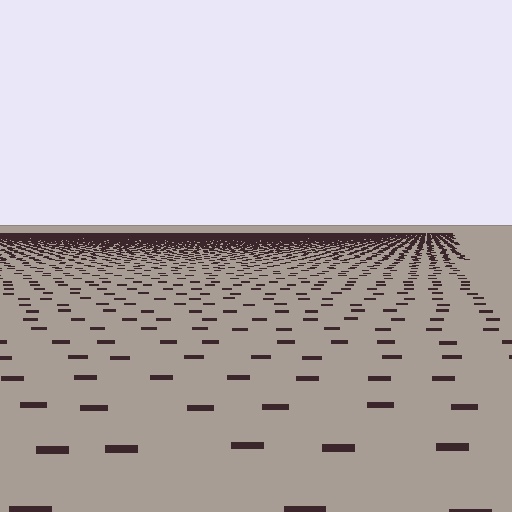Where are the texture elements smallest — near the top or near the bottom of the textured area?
Near the top.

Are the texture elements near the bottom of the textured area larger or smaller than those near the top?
Larger. Near the bottom, elements are closer to the viewer and appear at a bigger on-screen size.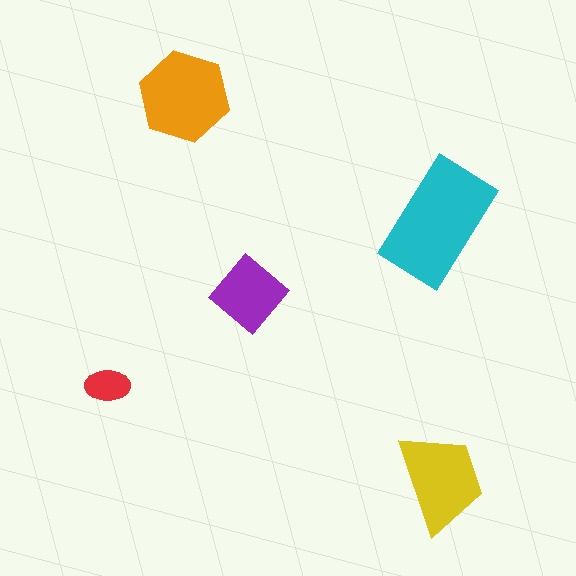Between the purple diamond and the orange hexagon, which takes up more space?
The orange hexagon.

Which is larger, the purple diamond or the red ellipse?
The purple diamond.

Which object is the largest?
The cyan rectangle.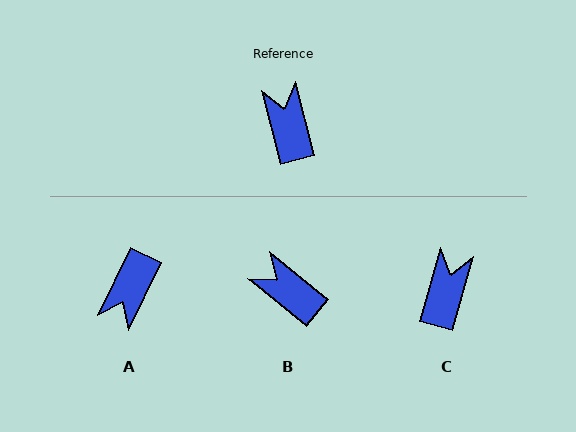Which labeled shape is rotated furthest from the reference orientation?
A, about 140 degrees away.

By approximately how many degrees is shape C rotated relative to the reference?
Approximately 30 degrees clockwise.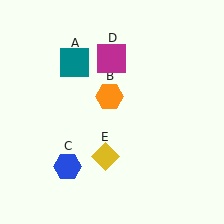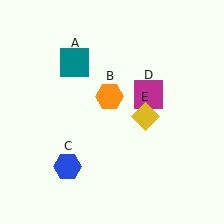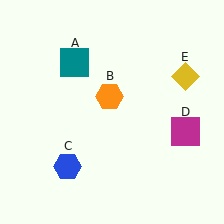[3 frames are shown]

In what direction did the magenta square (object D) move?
The magenta square (object D) moved down and to the right.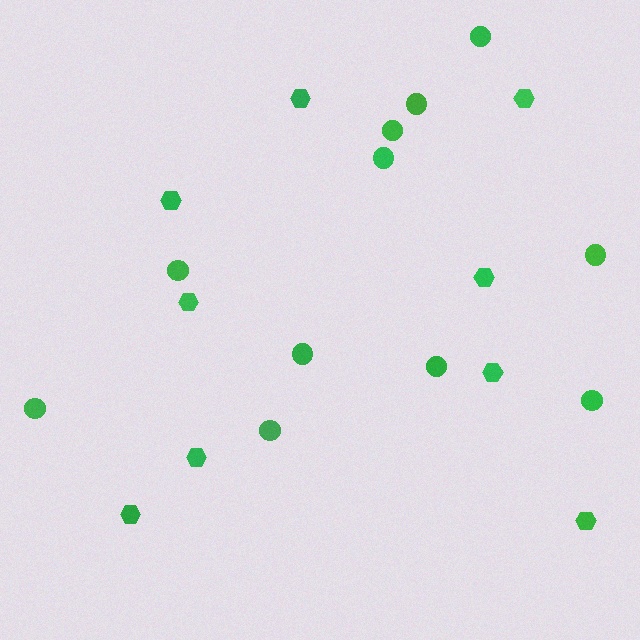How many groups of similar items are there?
There are 2 groups: one group of circles (11) and one group of hexagons (9).